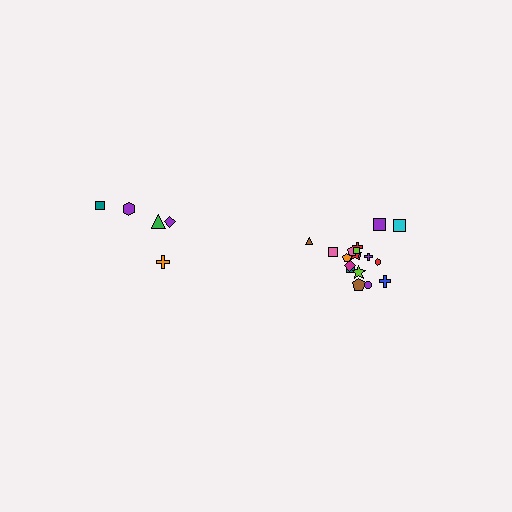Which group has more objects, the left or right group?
The right group.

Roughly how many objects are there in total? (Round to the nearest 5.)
Roughly 25 objects in total.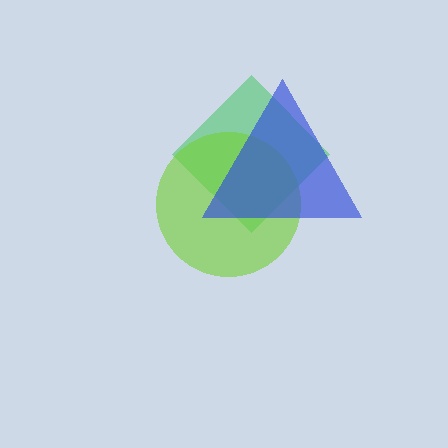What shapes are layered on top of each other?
The layered shapes are: a green diamond, a lime circle, a blue triangle.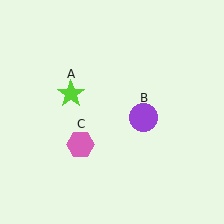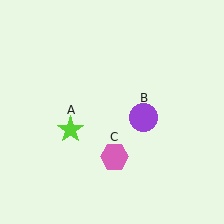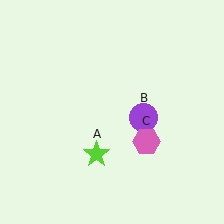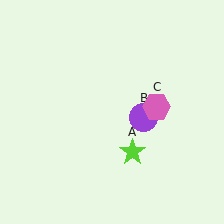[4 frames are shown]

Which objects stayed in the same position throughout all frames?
Purple circle (object B) remained stationary.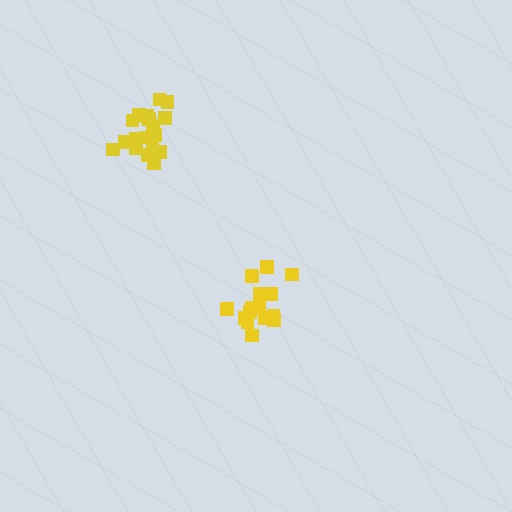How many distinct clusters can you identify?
There are 2 distinct clusters.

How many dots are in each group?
Group 1: 15 dots, Group 2: 20 dots (35 total).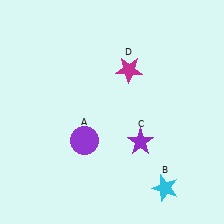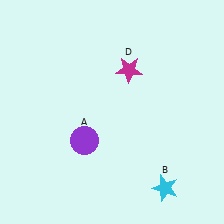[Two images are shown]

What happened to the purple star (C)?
The purple star (C) was removed in Image 2. It was in the bottom-right area of Image 1.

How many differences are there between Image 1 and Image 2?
There is 1 difference between the two images.